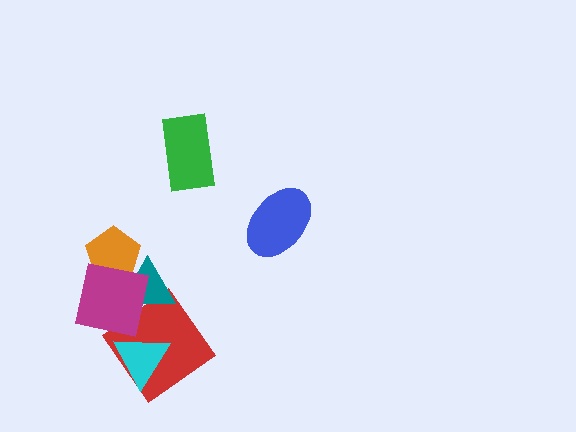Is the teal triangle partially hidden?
Yes, it is partially covered by another shape.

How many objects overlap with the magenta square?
4 objects overlap with the magenta square.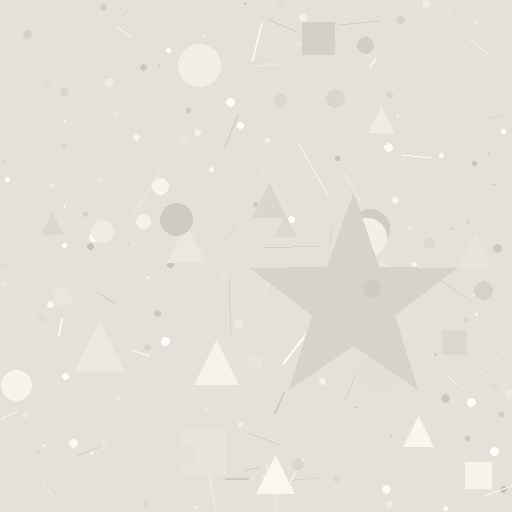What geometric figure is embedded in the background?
A star is embedded in the background.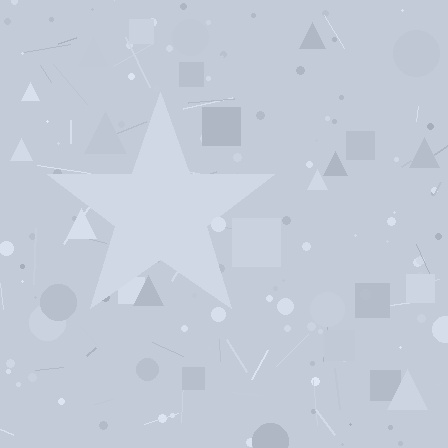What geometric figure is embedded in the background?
A star is embedded in the background.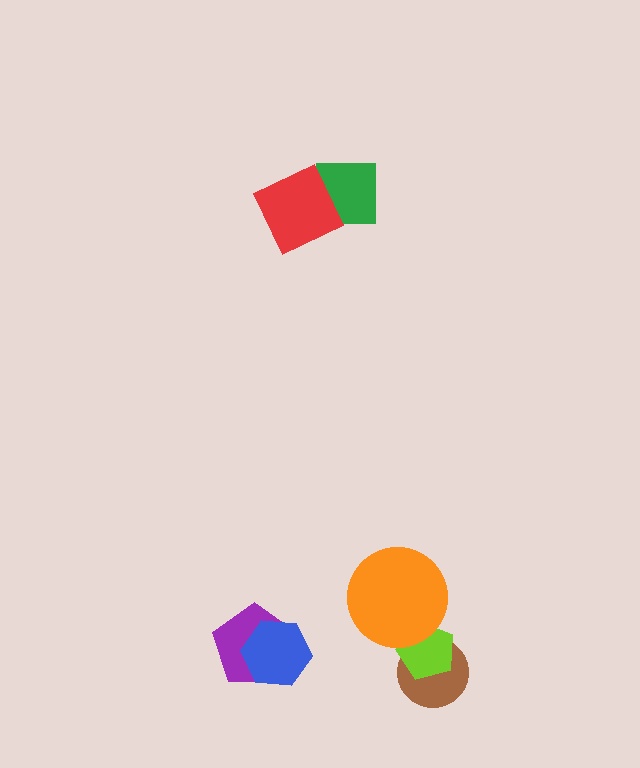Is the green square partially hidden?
Yes, it is partially covered by another shape.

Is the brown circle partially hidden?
Yes, it is partially covered by another shape.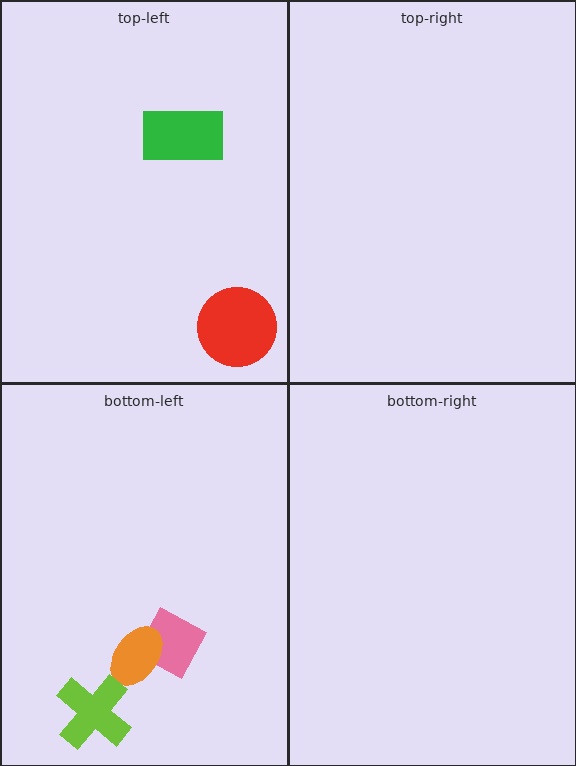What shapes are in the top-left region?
The red circle, the green rectangle.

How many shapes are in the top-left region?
2.